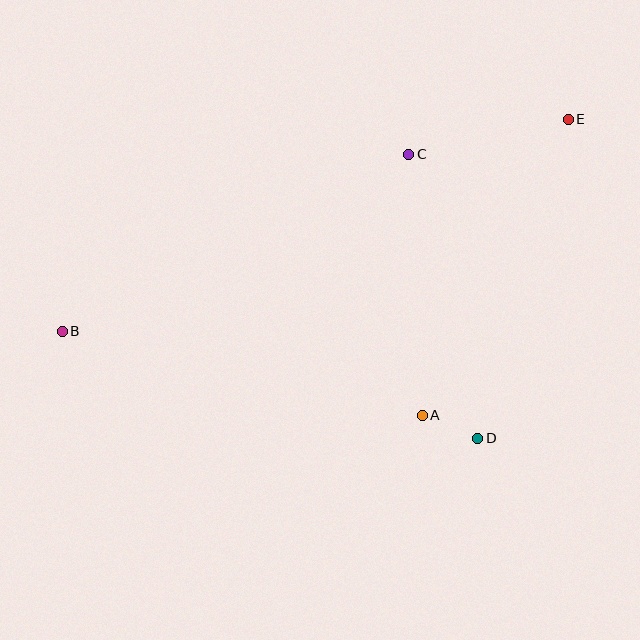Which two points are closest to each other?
Points A and D are closest to each other.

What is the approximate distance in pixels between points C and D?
The distance between C and D is approximately 292 pixels.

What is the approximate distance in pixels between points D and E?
The distance between D and E is approximately 332 pixels.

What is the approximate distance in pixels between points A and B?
The distance between A and B is approximately 369 pixels.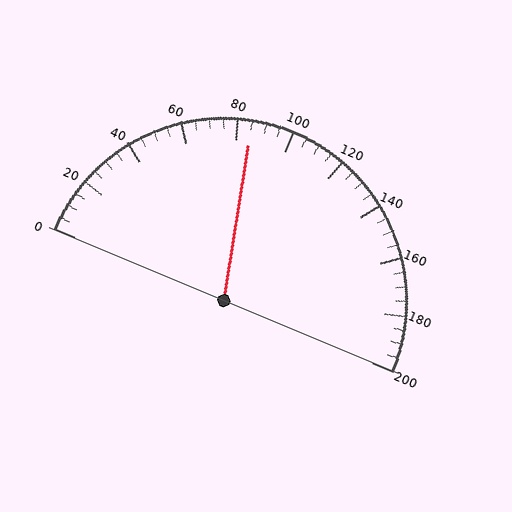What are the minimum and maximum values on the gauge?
The gauge ranges from 0 to 200.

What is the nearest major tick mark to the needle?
The nearest major tick mark is 80.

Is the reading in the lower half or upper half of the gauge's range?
The reading is in the lower half of the range (0 to 200).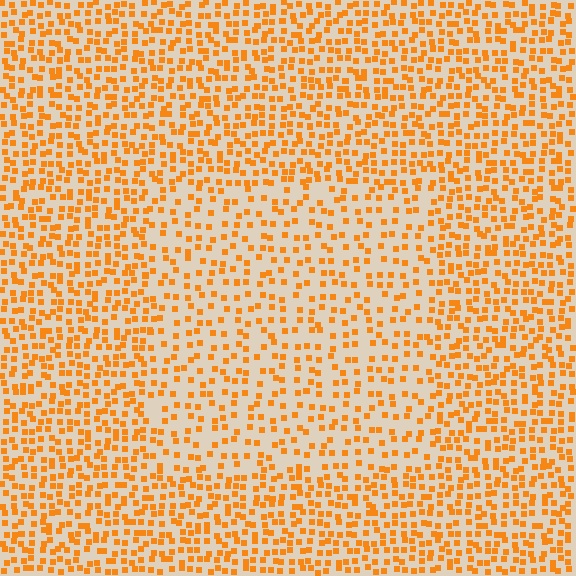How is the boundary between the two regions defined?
The boundary is defined by a change in element density (approximately 1.7x ratio). All elements are the same color, size, and shape.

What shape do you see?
I see a rectangle.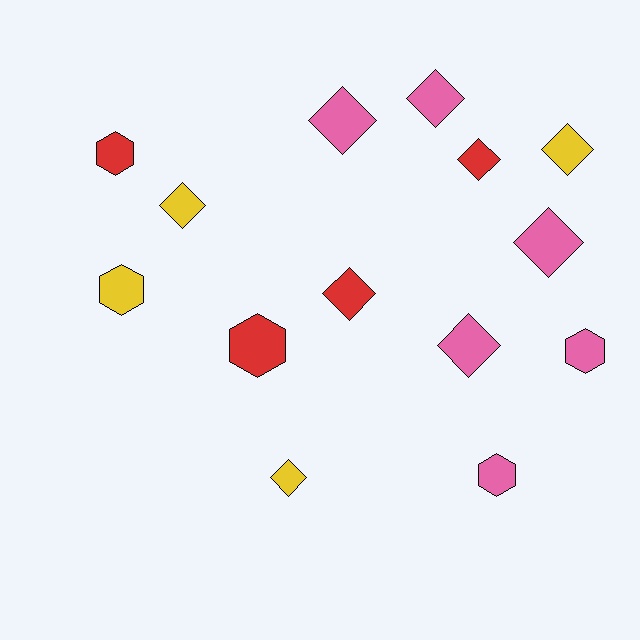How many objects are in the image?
There are 14 objects.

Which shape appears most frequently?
Diamond, with 9 objects.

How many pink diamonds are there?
There are 4 pink diamonds.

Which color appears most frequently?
Pink, with 6 objects.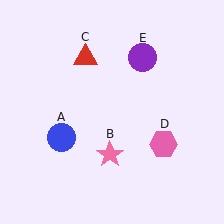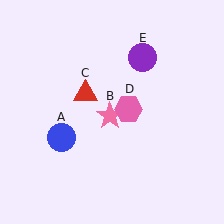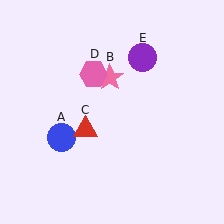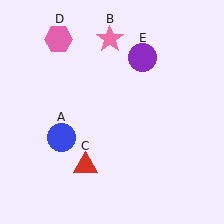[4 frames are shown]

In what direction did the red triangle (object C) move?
The red triangle (object C) moved down.